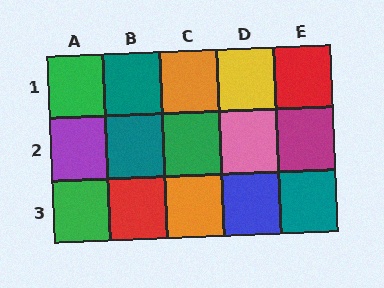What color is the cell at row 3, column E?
Teal.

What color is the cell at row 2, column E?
Magenta.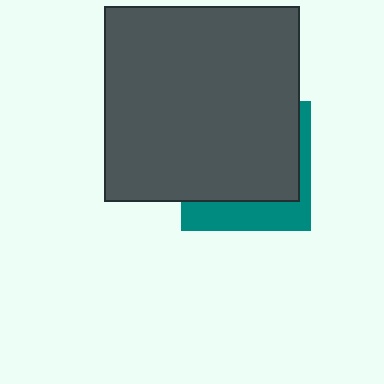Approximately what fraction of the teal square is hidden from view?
Roughly 70% of the teal square is hidden behind the dark gray square.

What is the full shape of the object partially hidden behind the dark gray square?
The partially hidden object is a teal square.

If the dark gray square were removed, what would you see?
You would see the complete teal square.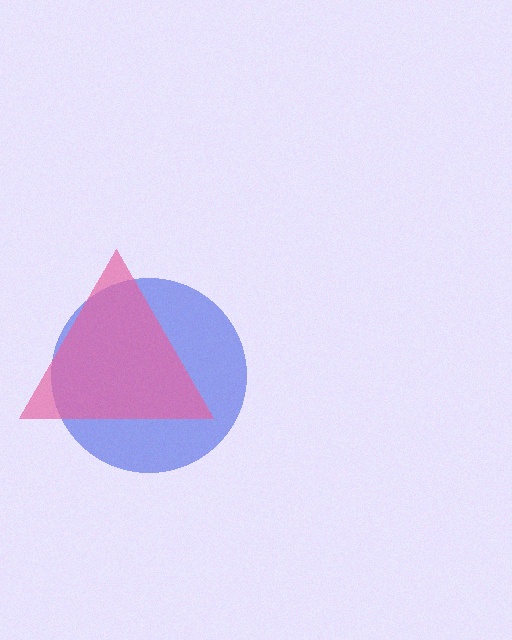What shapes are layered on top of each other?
The layered shapes are: a blue circle, a pink triangle.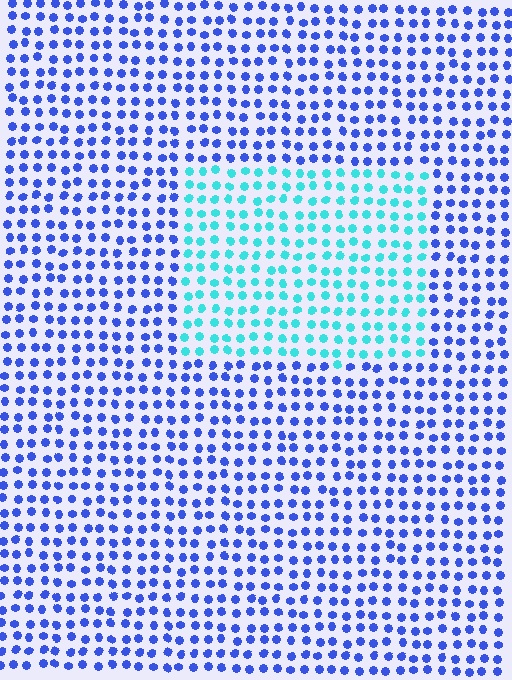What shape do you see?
I see a rectangle.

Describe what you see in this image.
The image is filled with small blue elements in a uniform arrangement. A rectangle-shaped region is visible where the elements are tinted to a slightly different hue, forming a subtle color boundary.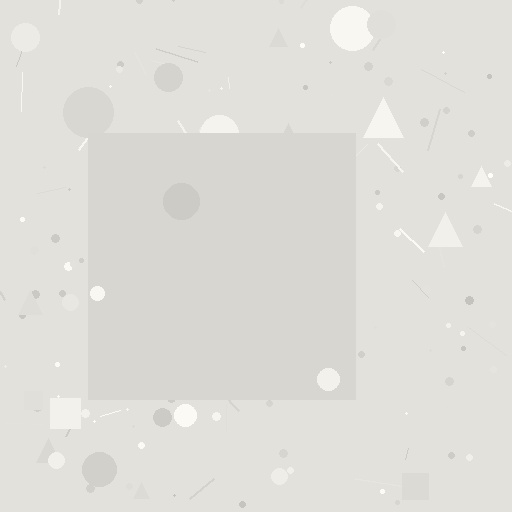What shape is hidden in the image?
A square is hidden in the image.